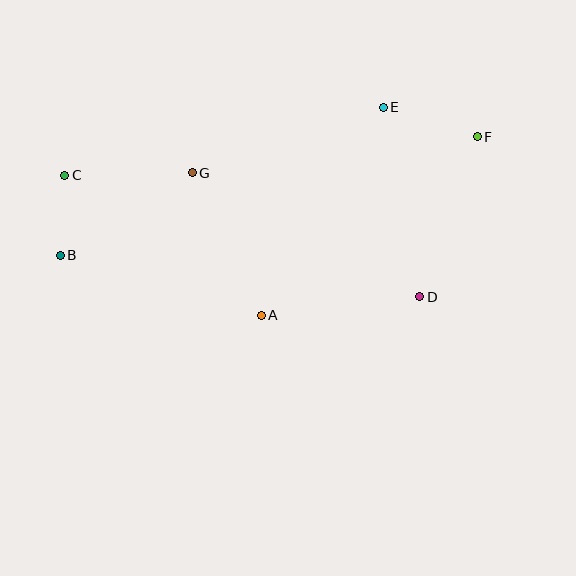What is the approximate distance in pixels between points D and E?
The distance between D and E is approximately 193 pixels.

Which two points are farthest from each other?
Points B and F are farthest from each other.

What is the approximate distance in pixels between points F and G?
The distance between F and G is approximately 287 pixels.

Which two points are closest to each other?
Points B and C are closest to each other.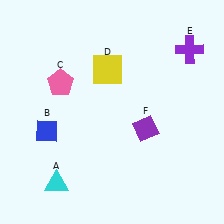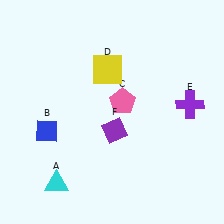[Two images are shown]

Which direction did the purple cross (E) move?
The purple cross (E) moved down.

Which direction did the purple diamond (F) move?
The purple diamond (F) moved left.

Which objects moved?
The objects that moved are: the pink pentagon (C), the purple cross (E), the purple diamond (F).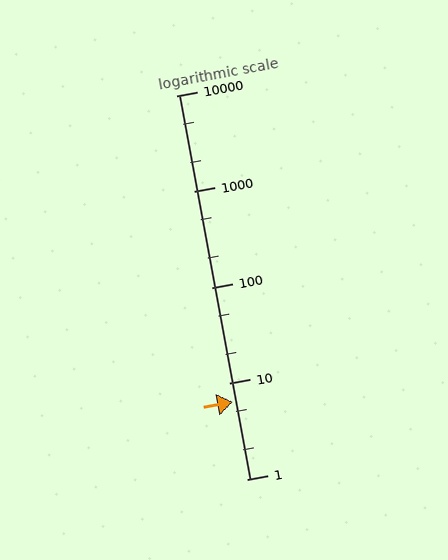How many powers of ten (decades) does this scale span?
The scale spans 4 decades, from 1 to 10000.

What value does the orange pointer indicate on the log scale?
The pointer indicates approximately 6.4.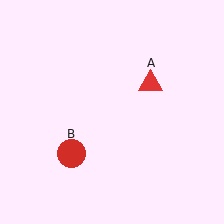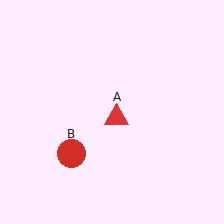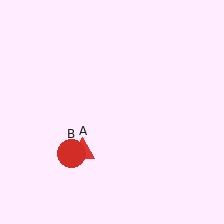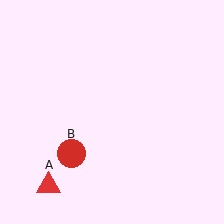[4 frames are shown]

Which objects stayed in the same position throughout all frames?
Red circle (object B) remained stationary.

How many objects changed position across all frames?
1 object changed position: red triangle (object A).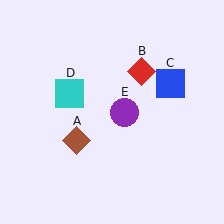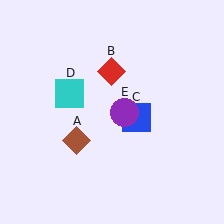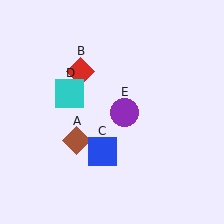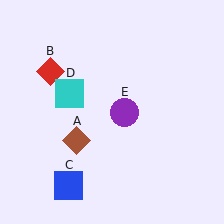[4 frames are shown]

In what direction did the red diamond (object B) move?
The red diamond (object B) moved left.